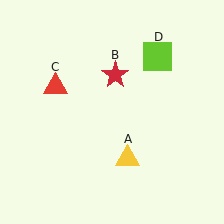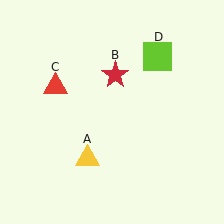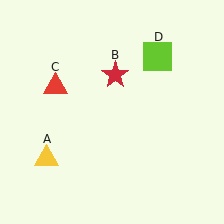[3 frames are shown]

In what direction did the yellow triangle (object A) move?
The yellow triangle (object A) moved left.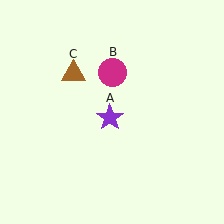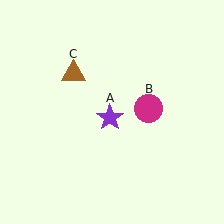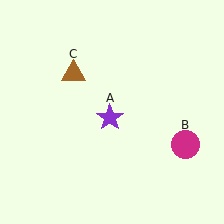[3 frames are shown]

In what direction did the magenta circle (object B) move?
The magenta circle (object B) moved down and to the right.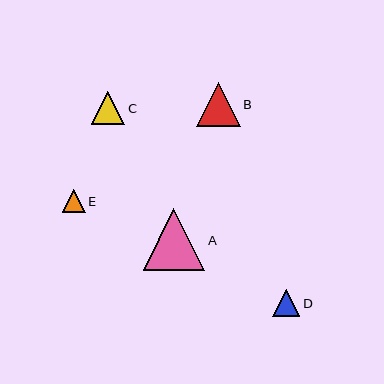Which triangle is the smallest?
Triangle E is the smallest with a size of approximately 23 pixels.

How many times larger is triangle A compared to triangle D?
Triangle A is approximately 2.2 times the size of triangle D.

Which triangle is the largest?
Triangle A is the largest with a size of approximately 62 pixels.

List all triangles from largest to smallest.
From largest to smallest: A, B, C, D, E.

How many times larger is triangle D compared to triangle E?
Triangle D is approximately 1.2 times the size of triangle E.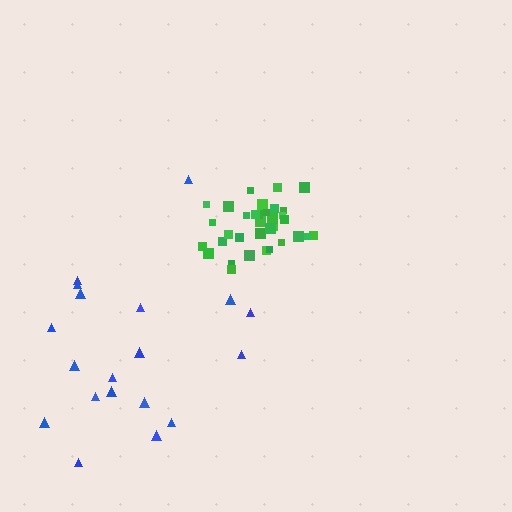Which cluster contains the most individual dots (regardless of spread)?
Green (34).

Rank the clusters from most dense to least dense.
green, blue.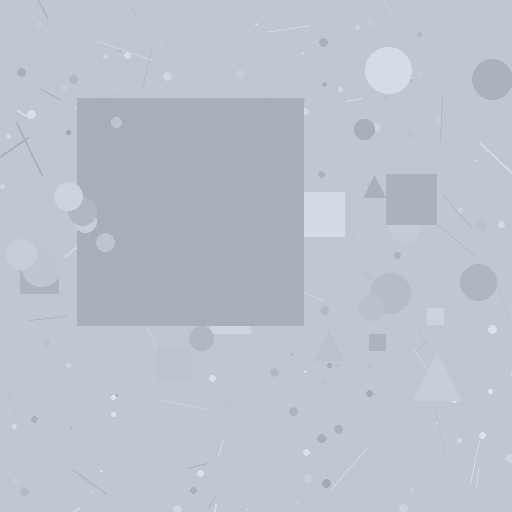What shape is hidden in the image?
A square is hidden in the image.